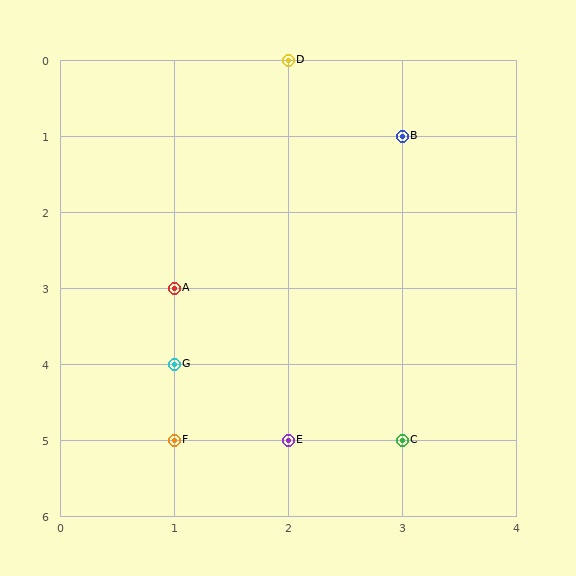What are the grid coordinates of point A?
Point A is at grid coordinates (1, 3).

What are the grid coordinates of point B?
Point B is at grid coordinates (3, 1).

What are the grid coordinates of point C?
Point C is at grid coordinates (3, 5).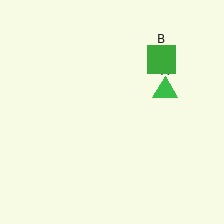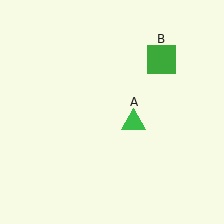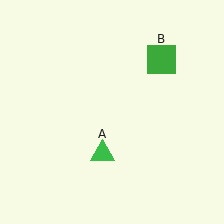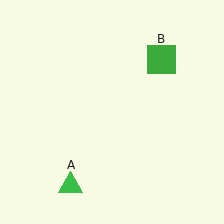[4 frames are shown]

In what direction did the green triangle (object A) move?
The green triangle (object A) moved down and to the left.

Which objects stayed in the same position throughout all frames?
Green square (object B) remained stationary.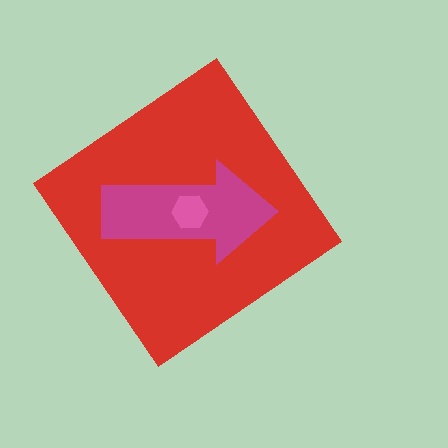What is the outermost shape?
The red diamond.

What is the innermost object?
The pink hexagon.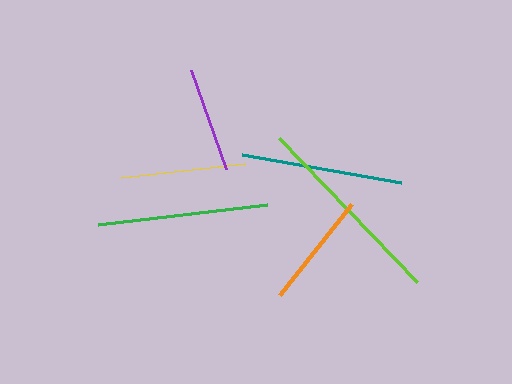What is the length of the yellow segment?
The yellow segment is approximately 125 pixels long.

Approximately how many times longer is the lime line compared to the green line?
The lime line is approximately 1.2 times the length of the green line.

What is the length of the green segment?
The green segment is approximately 171 pixels long.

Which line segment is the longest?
The lime line is the longest at approximately 199 pixels.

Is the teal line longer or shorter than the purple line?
The teal line is longer than the purple line.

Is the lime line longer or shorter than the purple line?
The lime line is longer than the purple line.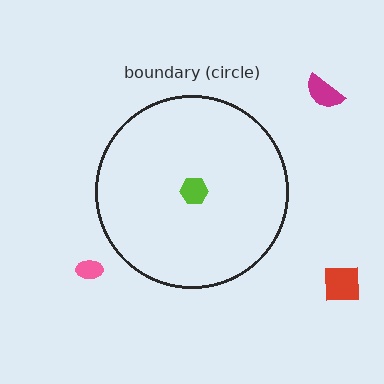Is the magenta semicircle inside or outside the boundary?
Outside.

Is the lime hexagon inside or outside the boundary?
Inside.